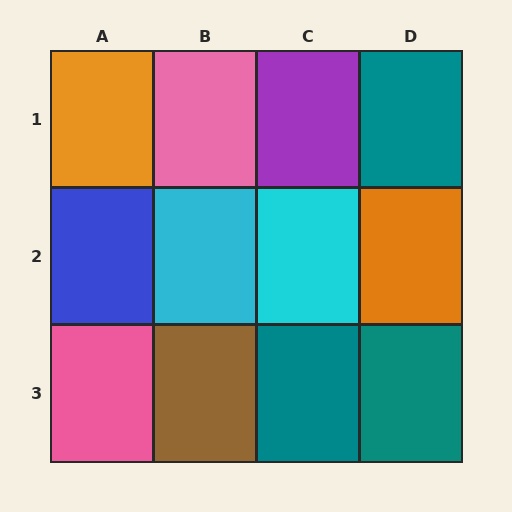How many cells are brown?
1 cell is brown.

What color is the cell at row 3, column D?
Teal.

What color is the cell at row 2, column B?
Cyan.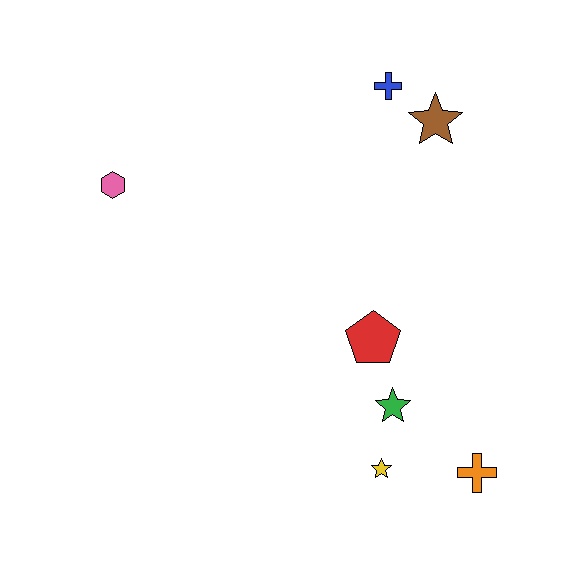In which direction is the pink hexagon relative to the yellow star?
The pink hexagon is above the yellow star.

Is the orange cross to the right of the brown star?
Yes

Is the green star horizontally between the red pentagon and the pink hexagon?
No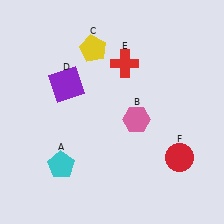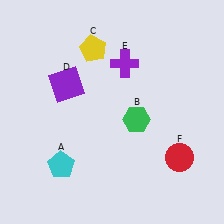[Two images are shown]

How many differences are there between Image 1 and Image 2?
There are 2 differences between the two images.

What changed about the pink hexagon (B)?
In Image 1, B is pink. In Image 2, it changed to green.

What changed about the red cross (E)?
In Image 1, E is red. In Image 2, it changed to purple.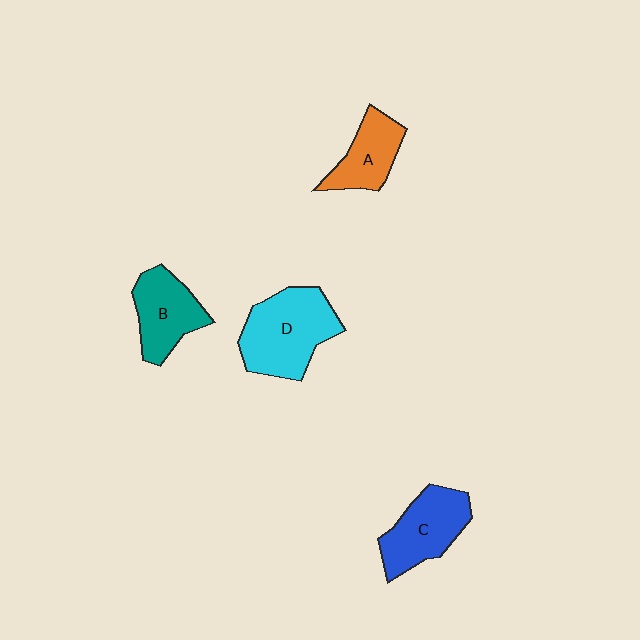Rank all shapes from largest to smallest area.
From largest to smallest: D (cyan), C (blue), B (teal), A (orange).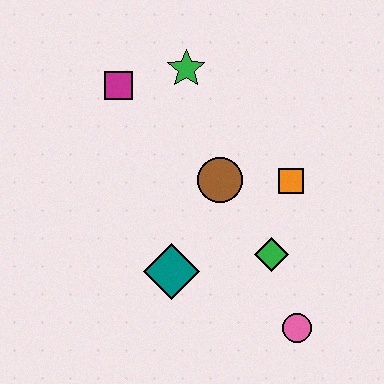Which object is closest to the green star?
The magenta square is closest to the green star.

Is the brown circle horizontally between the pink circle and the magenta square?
Yes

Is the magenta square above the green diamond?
Yes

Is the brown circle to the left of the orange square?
Yes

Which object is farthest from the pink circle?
The magenta square is farthest from the pink circle.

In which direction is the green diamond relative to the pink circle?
The green diamond is above the pink circle.